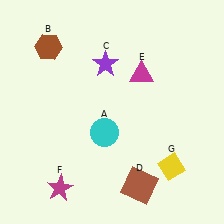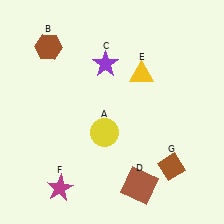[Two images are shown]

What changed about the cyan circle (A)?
In Image 1, A is cyan. In Image 2, it changed to yellow.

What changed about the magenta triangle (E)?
In Image 1, E is magenta. In Image 2, it changed to yellow.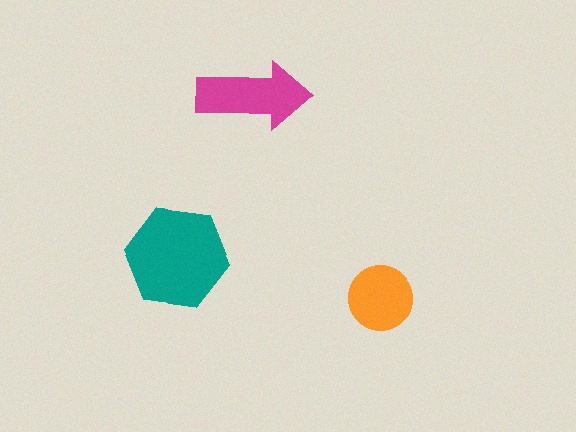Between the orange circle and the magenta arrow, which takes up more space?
The magenta arrow.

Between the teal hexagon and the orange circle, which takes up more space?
The teal hexagon.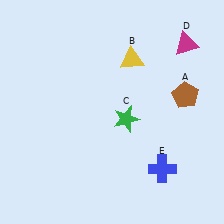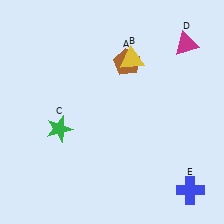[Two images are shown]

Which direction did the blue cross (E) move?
The blue cross (E) moved right.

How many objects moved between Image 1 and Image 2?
3 objects moved between the two images.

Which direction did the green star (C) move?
The green star (C) moved left.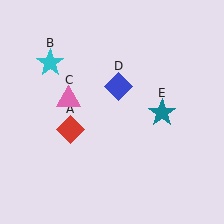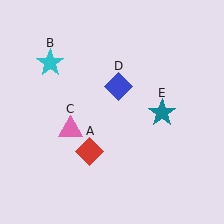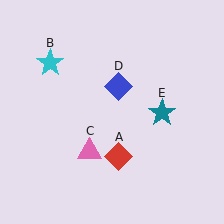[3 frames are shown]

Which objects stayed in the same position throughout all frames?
Cyan star (object B) and blue diamond (object D) and teal star (object E) remained stationary.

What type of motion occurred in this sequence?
The red diamond (object A), pink triangle (object C) rotated counterclockwise around the center of the scene.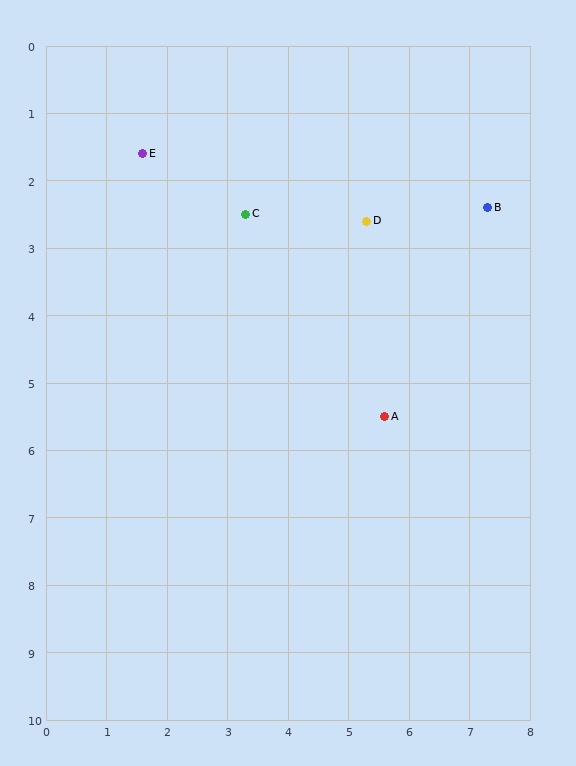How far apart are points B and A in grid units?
Points B and A are about 3.5 grid units apart.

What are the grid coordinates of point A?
Point A is at approximately (5.6, 5.5).